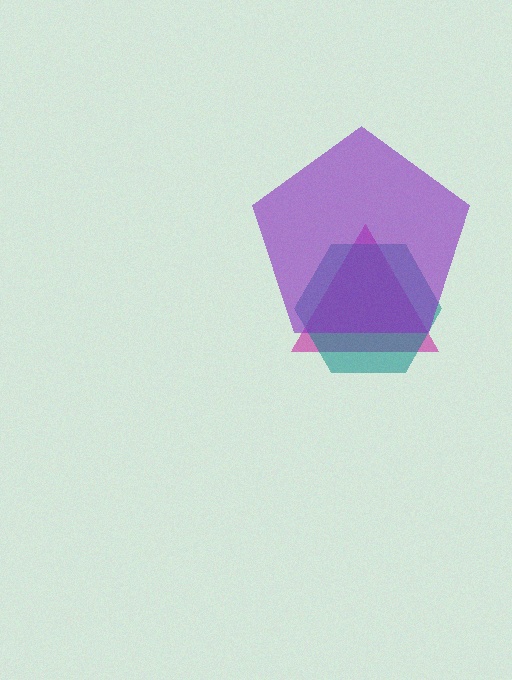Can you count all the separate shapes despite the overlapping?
Yes, there are 3 separate shapes.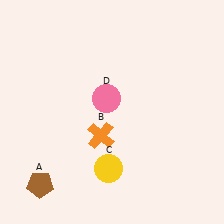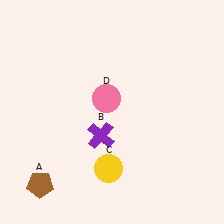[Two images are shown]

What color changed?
The cross (B) changed from orange in Image 1 to purple in Image 2.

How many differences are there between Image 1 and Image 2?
There is 1 difference between the two images.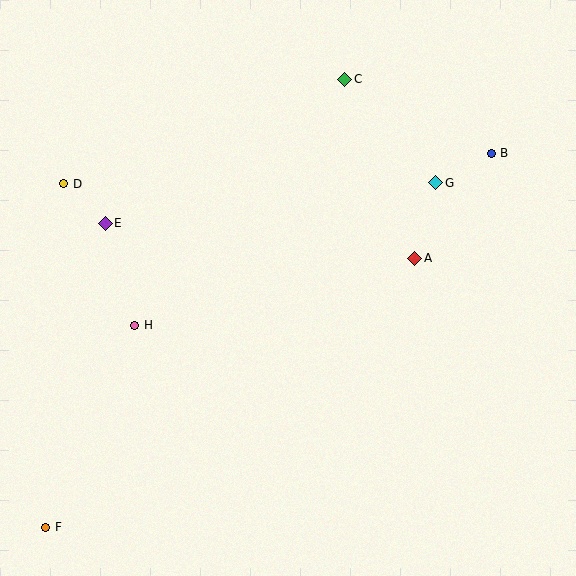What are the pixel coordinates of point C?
Point C is at (345, 79).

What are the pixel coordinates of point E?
Point E is at (105, 223).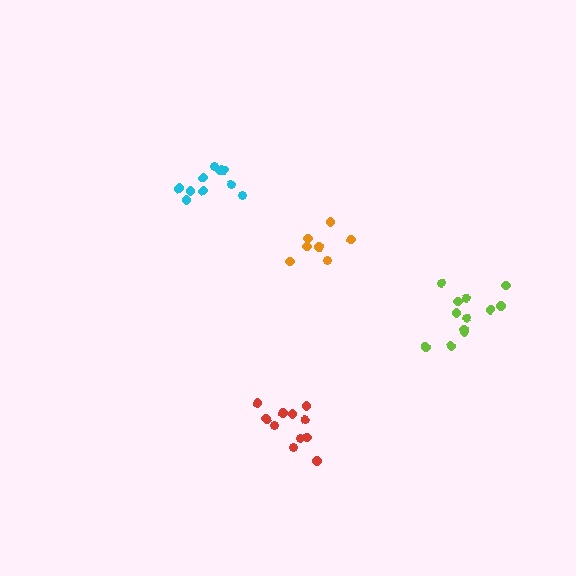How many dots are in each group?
Group 1: 7 dots, Group 2: 12 dots, Group 3: 11 dots, Group 4: 11 dots (41 total).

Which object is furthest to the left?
The cyan cluster is leftmost.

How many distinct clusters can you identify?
There are 4 distinct clusters.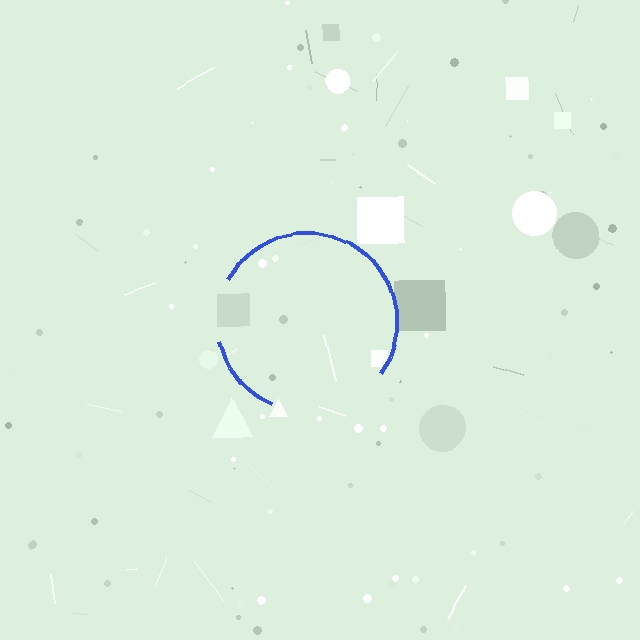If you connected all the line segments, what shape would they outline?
They would outline a circle.